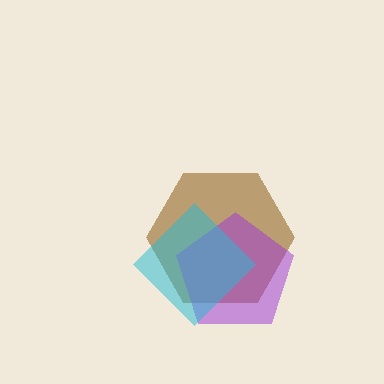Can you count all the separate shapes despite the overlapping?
Yes, there are 3 separate shapes.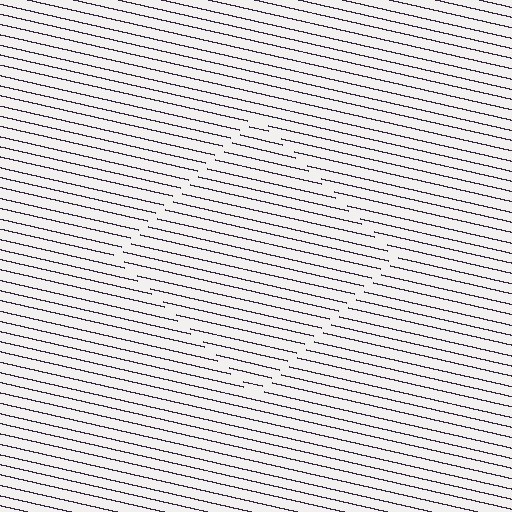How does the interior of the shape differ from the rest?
The interior of the shape contains the same grating, shifted by half a period — the contour is defined by the phase discontinuity where line-ends from the inner and outer gratings abut.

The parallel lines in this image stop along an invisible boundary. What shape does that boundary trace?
An illusory square. The interior of the shape contains the same grating, shifted by half a period — the contour is defined by the phase discontinuity where line-ends from the inner and outer gratings abut.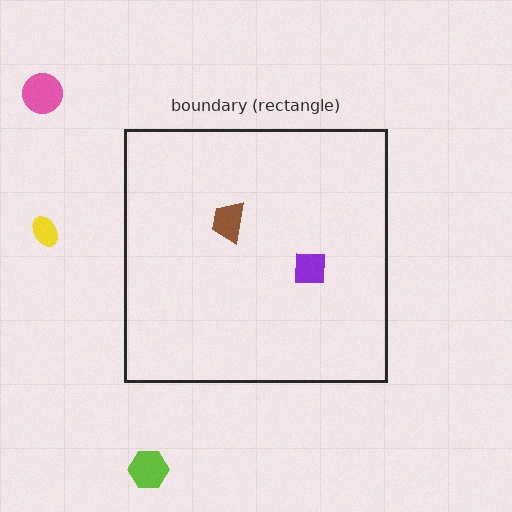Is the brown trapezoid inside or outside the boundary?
Inside.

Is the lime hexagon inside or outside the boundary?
Outside.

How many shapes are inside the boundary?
2 inside, 3 outside.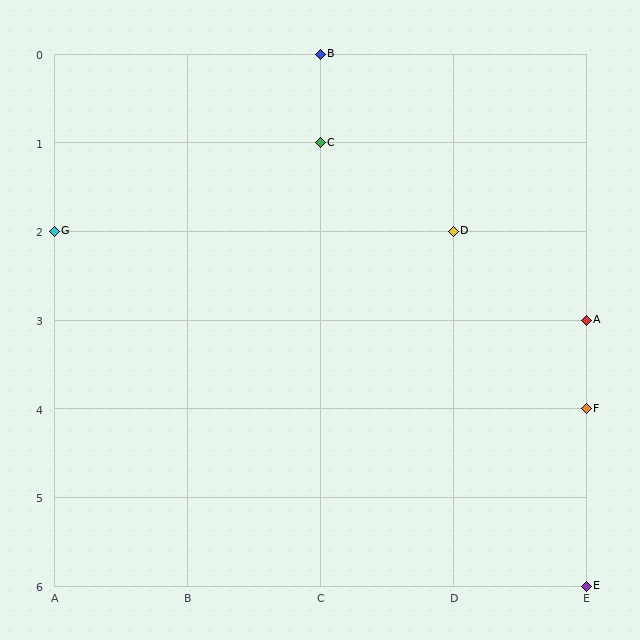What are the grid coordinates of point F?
Point F is at grid coordinates (E, 4).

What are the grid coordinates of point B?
Point B is at grid coordinates (C, 0).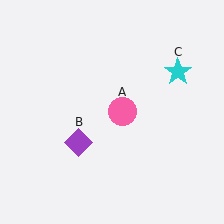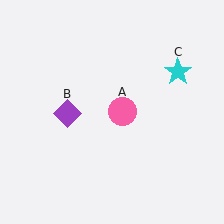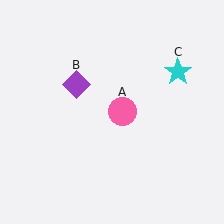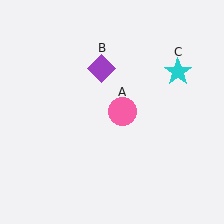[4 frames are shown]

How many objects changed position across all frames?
1 object changed position: purple diamond (object B).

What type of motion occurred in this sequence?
The purple diamond (object B) rotated clockwise around the center of the scene.